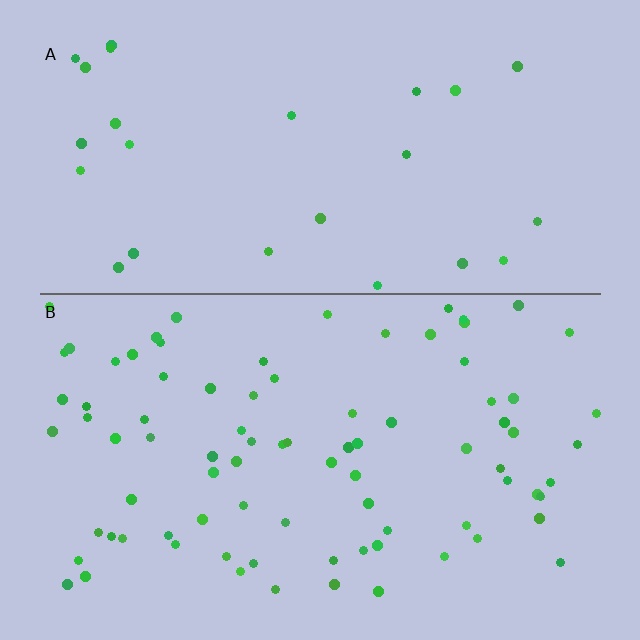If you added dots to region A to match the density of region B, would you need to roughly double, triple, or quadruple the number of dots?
Approximately triple.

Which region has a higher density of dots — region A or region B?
B (the bottom).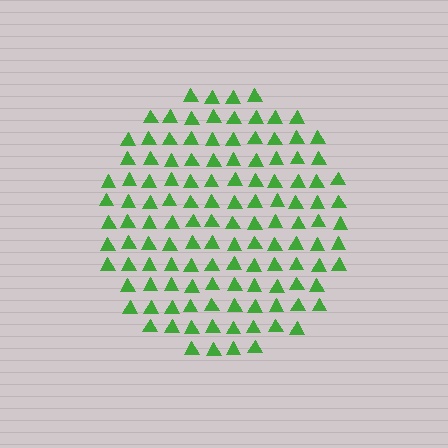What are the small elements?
The small elements are triangles.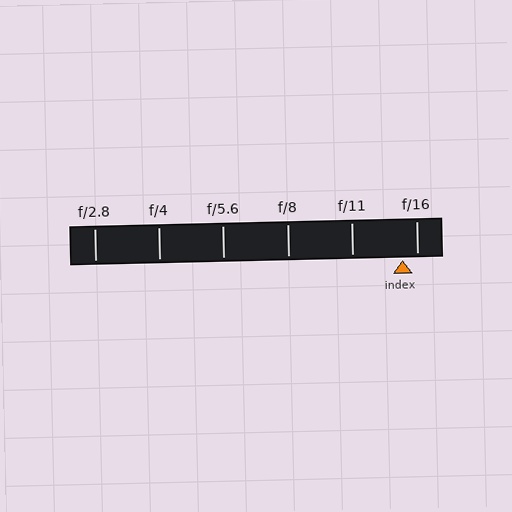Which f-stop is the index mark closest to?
The index mark is closest to f/16.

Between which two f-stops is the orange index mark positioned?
The index mark is between f/11 and f/16.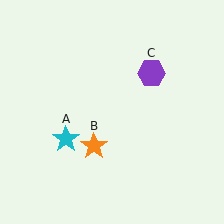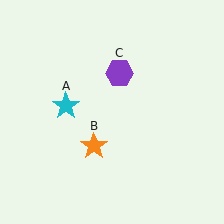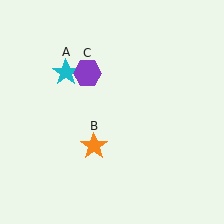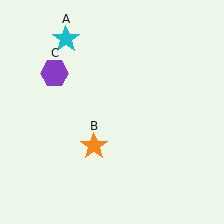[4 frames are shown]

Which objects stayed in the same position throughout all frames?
Orange star (object B) remained stationary.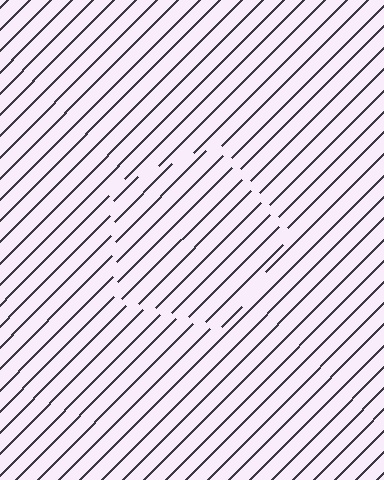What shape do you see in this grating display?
An illusory pentagon. The interior of the shape contains the same grating, shifted by half a period — the contour is defined by the phase discontinuity where line-ends from the inner and outer gratings abut.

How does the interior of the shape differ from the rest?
The interior of the shape contains the same grating, shifted by half a period — the contour is defined by the phase discontinuity where line-ends from the inner and outer gratings abut.